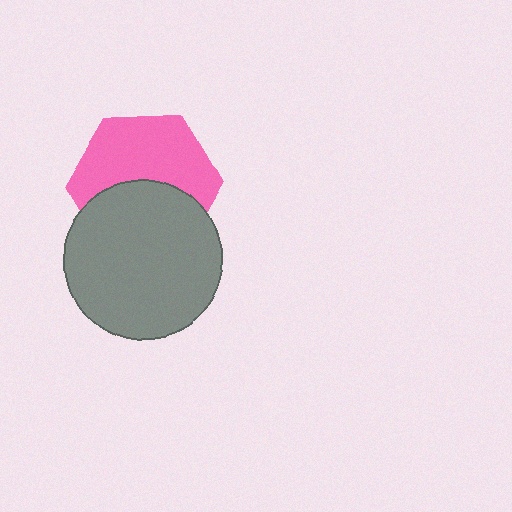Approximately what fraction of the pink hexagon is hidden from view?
Roughly 44% of the pink hexagon is hidden behind the gray circle.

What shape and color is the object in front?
The object in front is a gray circle.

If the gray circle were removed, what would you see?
You would see the complete pink hexagon.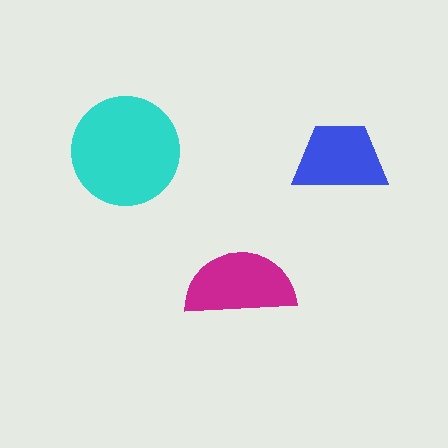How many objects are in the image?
There are 3 objects in the image.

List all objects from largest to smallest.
The cyan circle, the magenta semicircle, the blue trapezoid.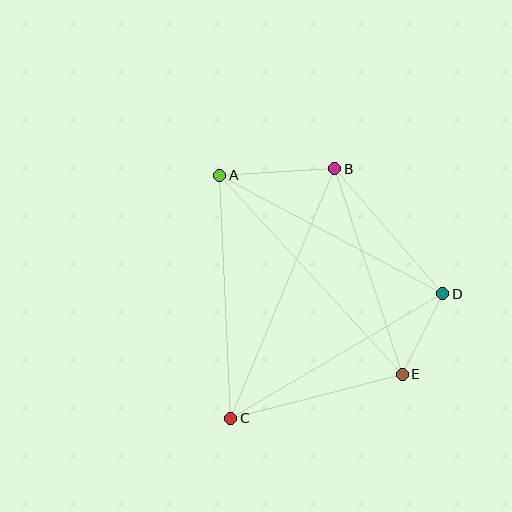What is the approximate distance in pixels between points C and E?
The distance between C and E is approximately 177 pixels.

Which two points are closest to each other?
Points D and E are closest to each other.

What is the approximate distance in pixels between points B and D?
The distance between B and D is approximately 165 pixels.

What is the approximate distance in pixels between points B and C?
The distance between B and C is approximately 270 pixels.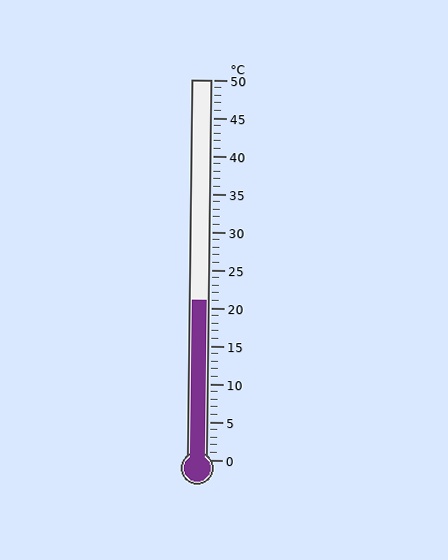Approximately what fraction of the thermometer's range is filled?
The thermometer is filled to approximately 40% of its range.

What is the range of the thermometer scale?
The thermometer scale ranges from 0°C to 50°C.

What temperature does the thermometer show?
The thermometer shows approximately 21°C.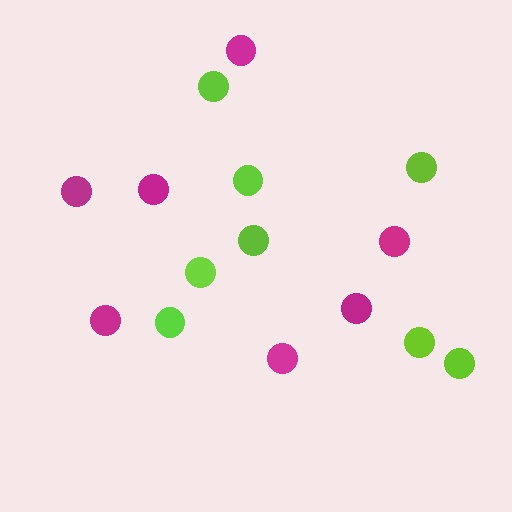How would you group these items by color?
There are 2 groups: one group of magenta circles (7) and one group of lime circles (8).